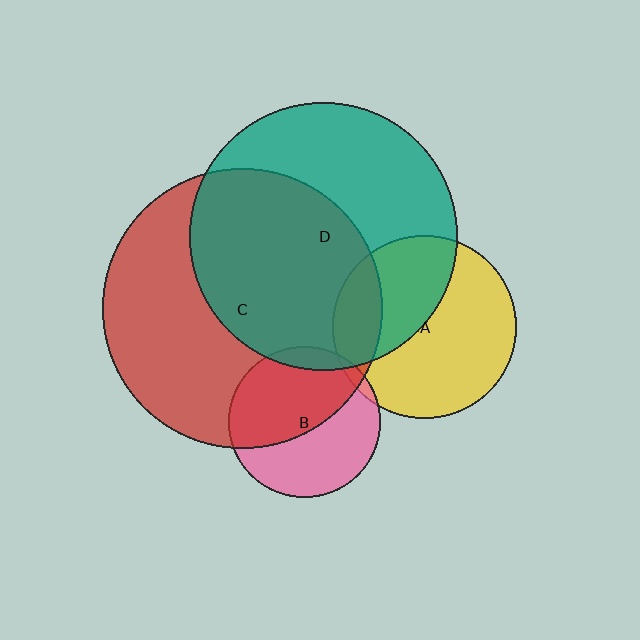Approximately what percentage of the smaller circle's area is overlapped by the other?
Approximately 55%.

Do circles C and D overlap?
Yes.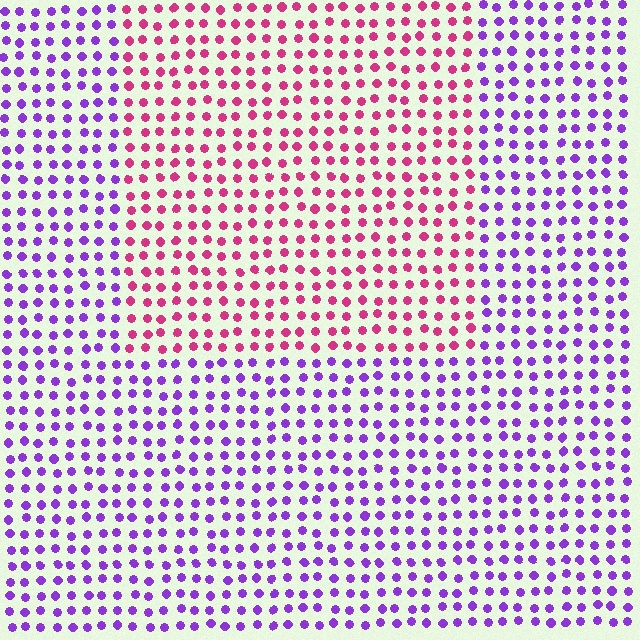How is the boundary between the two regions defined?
The boundary is defined purely by a slight shift in hue (about 56 degrees). Spacing, size, and orientation are identical on both sides.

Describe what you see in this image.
The image is filled with small purple elements in a uniform arrangement. A rectangle-shaped region is visible where the elements are tinted to a slightly different hue, forming a subtle color boundary.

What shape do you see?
I see a rectangle.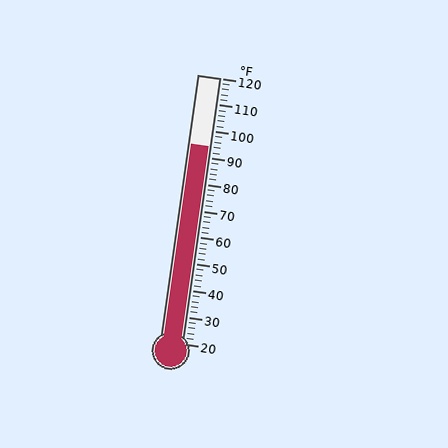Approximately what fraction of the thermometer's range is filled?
The thermometer is filled to approximately 75% of its range.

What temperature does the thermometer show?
The thermometer shows approximately 94°F.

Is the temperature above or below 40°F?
The temperature is above 40°F.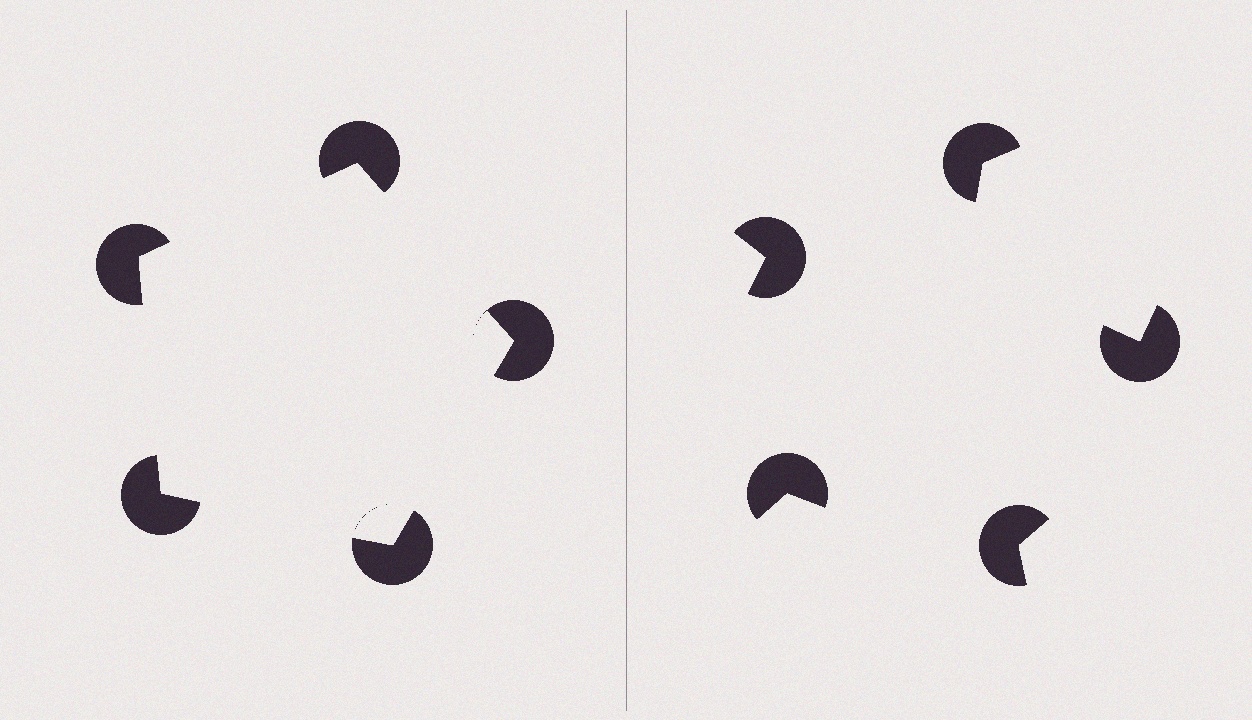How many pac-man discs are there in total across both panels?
10 — 5 on each side.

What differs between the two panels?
The pac-man discs are positioned identically on both sides; only the wedge orientations differ. On the left they align to a pentagon; on the right they are misaligned.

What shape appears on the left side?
An illusory pentagon.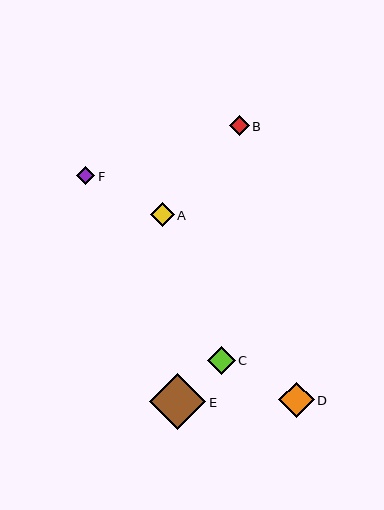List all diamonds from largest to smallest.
From largest to smallest: E, D, C, A, B, F.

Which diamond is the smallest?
Diamond F is the smallest with a size of approximately 18 pixels.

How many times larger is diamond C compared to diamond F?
Diamond C is approximately 1.6 times the size of diamond F.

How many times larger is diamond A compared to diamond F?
Diamond A is approximately 1.3 times the size of diamond F.